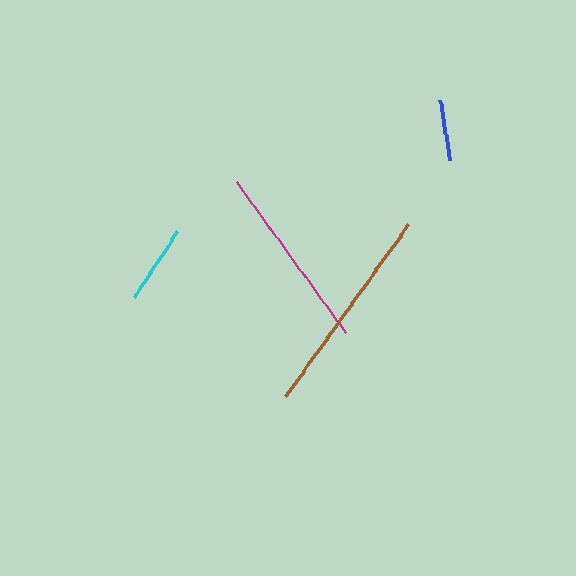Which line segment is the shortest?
The blue line is the shortest at approximately 60 pixels.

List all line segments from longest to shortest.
From longest to shortest: brown, magenta, cyan, blue.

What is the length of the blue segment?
The blue segment is approximately 60 pixels long.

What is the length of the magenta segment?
The magenta segment is approximately 186 pixels long.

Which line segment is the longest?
The brown line is the longest at approximately 211 pixels.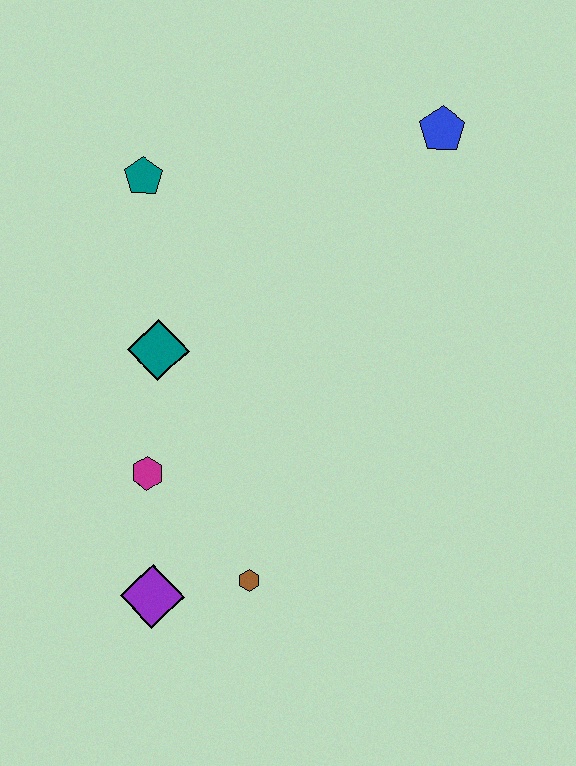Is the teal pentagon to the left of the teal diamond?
Yes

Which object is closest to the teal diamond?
The magenta hexagon is closest to the teal diamond.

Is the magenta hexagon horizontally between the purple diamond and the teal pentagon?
Yes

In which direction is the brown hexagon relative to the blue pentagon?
The brown hexagon is below the blue pentagon.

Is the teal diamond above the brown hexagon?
Yes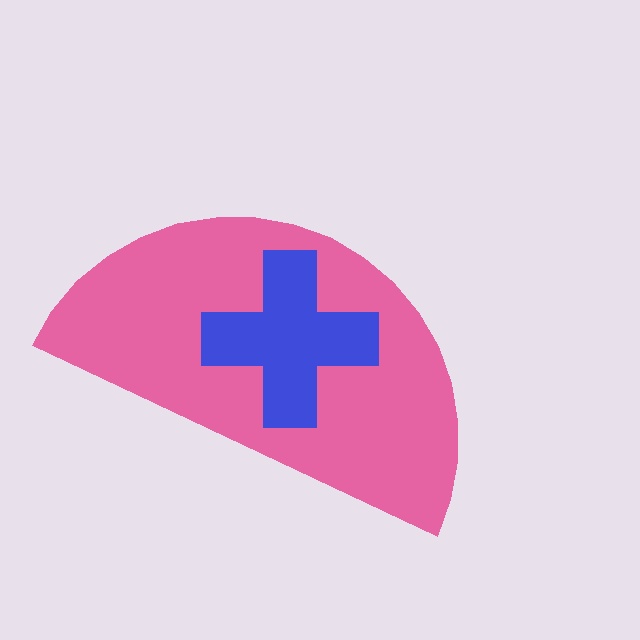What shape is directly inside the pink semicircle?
The blue cross.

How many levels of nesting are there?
2.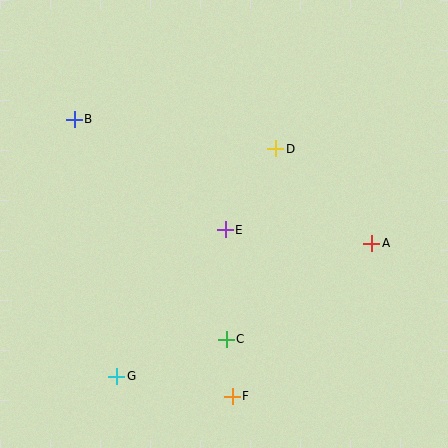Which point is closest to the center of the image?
Point E at (225, 230) is closest to the center.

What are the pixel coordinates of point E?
Point E is at (225, 230).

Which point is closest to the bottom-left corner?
Point G is closest to the bottom-left corner.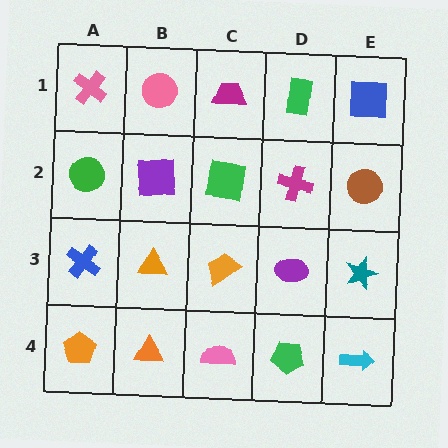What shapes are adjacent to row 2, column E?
A blue square (row 1, column E), a teal star (row 3, column E), a magenta cross (row 2, column D).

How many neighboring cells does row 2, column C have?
4.